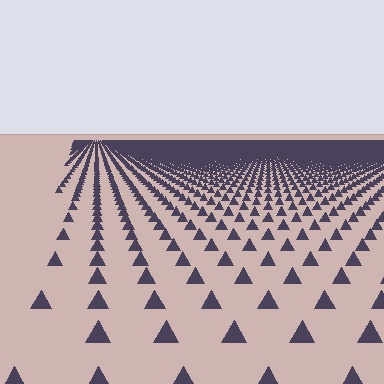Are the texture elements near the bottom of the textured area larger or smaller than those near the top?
Larger. Near the bottom, elements are closer to the viewer and appear at a bigger on-screen size.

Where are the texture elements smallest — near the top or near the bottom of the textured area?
Near the top.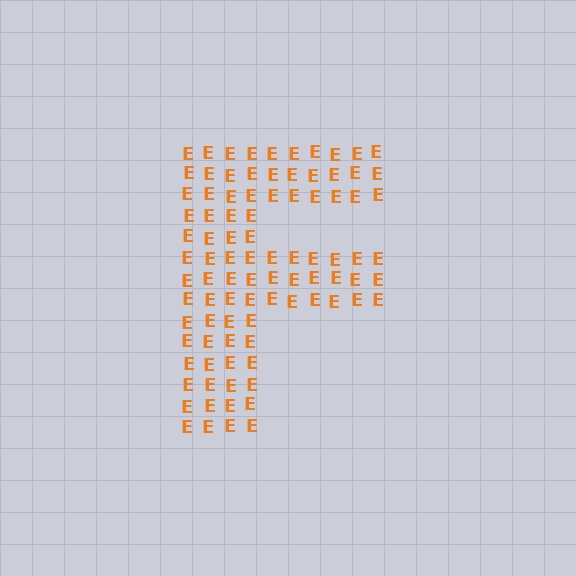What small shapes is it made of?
It is made of small letter E's.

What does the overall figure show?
The overall figure shows the letter F.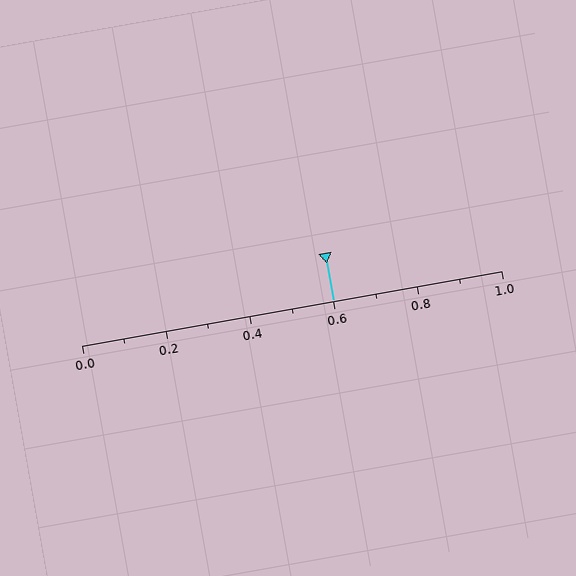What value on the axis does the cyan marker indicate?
The marker indicates approximately 0.6.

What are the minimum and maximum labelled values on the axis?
The axis runs from 0.0 to 1.0.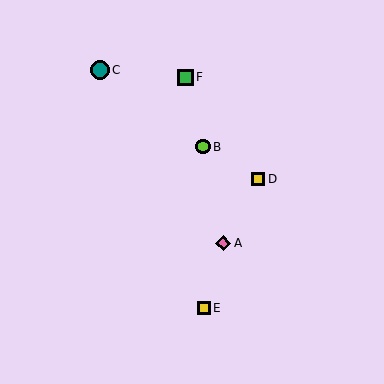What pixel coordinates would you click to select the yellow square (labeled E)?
Click at (204, 308) to select the yellow square E.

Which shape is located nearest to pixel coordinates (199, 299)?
The yellow square (labeled E) at (204, 308) is nearest to that location.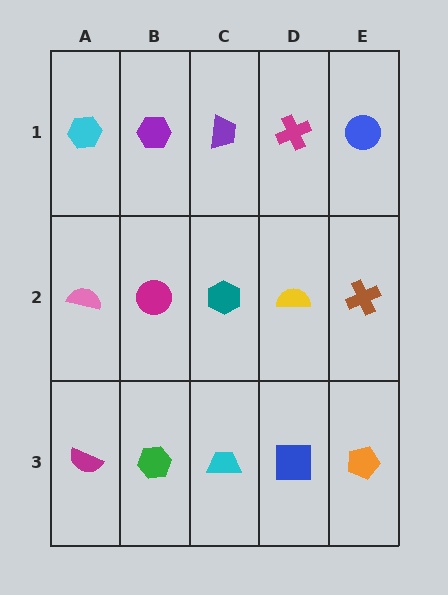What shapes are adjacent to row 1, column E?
A brown cross (row 2, column E), a magenta cross (row 1, column D).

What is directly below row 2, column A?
A magenta semicircle.